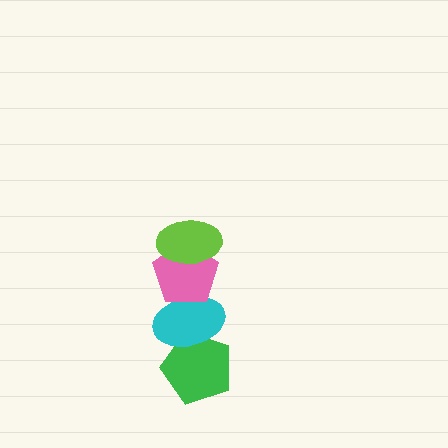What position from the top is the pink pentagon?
The pink pentagon is 2nd from the top.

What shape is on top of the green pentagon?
The cyan ellipse is on top of the green pentagon.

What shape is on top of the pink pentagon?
The lime ellipse is on top of the pink pentagon.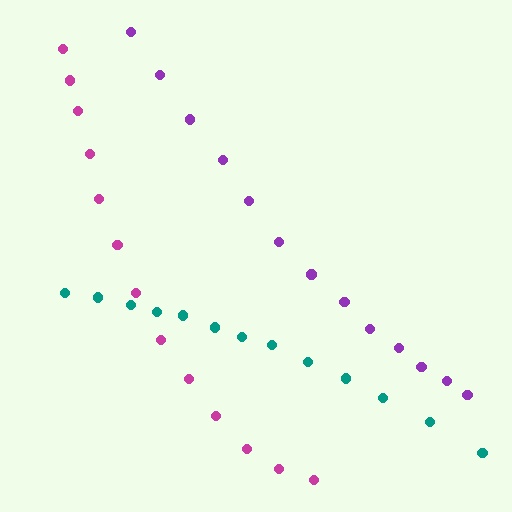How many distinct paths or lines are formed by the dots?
There are 3 distinct paths.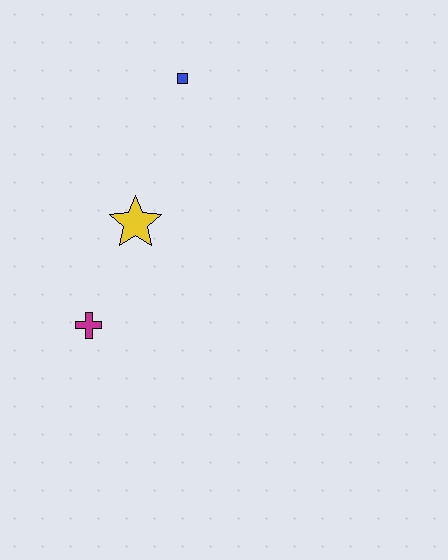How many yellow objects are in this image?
There is 1 yellow object.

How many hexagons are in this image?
There are no hexagons.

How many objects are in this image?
There are 3 objects.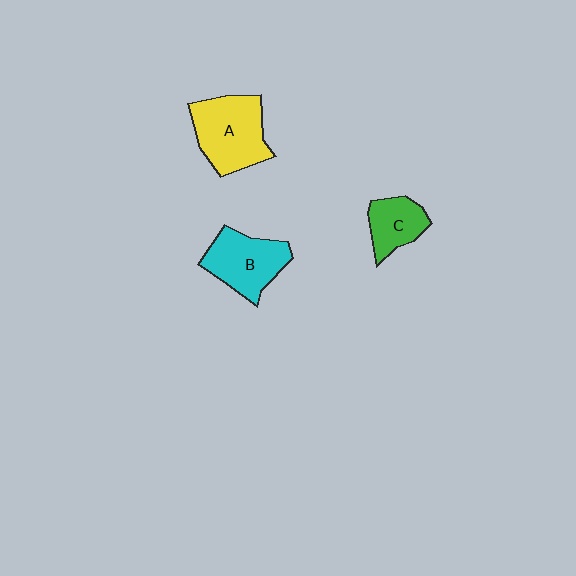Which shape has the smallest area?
Shape C (green).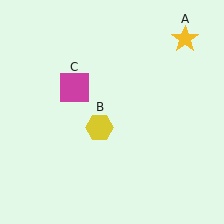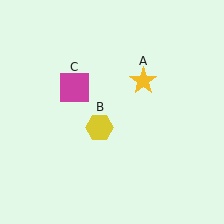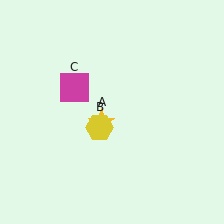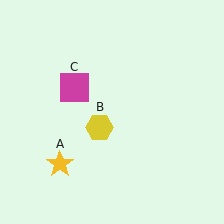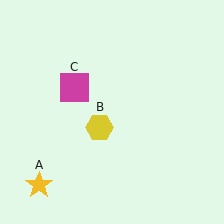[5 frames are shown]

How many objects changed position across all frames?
1 object changed position: yellow star (object A).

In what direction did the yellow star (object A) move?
The yellow star (object A) moved down and to the left.